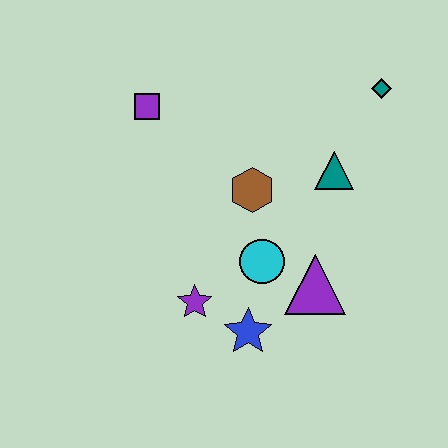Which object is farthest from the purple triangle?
The purple square is farthest from the purple triangle.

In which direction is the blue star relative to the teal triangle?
The blue star is below the teal triangle.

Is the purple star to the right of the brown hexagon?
No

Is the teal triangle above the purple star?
Yes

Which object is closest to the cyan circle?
The purple triangle is closest to the cyan circle.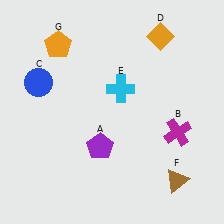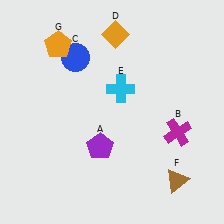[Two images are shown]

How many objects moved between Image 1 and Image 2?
2 objects moved between the two images.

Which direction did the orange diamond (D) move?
The orange diamond (D) moved left.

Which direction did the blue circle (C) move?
The blue circle (C) moved right.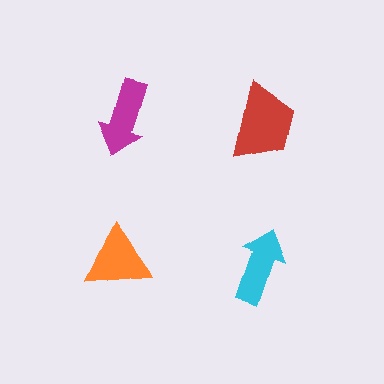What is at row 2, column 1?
An orange triangle.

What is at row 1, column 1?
A magenta arrow.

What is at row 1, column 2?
A red trapezoid.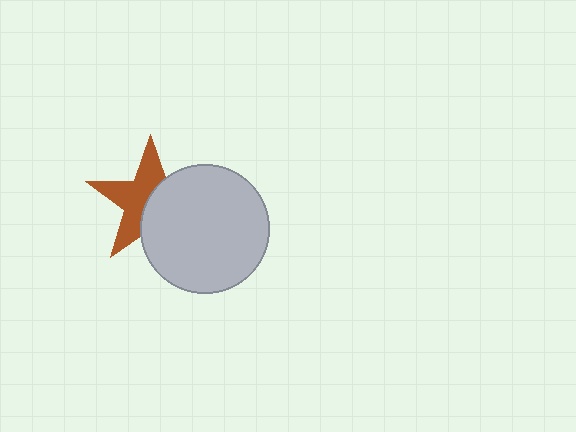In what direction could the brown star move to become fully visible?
The brown star could move left. That would shift it out from behind the light gray circle entirely.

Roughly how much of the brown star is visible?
About half of it is visible (roughly 53%).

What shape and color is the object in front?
The object in front is a light gray circle.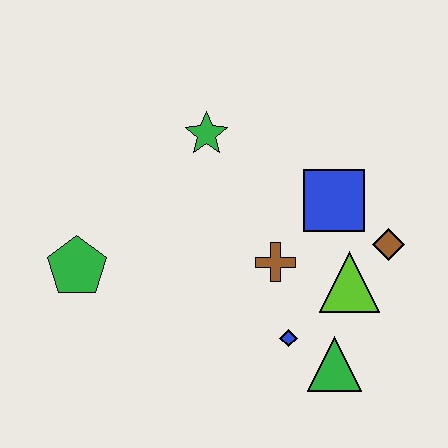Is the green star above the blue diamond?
Yes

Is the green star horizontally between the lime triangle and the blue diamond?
No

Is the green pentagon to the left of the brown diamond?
Yes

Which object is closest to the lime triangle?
The brown diamond is closest to the lime triangle.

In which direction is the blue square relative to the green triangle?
The blue square is above the green triangle.